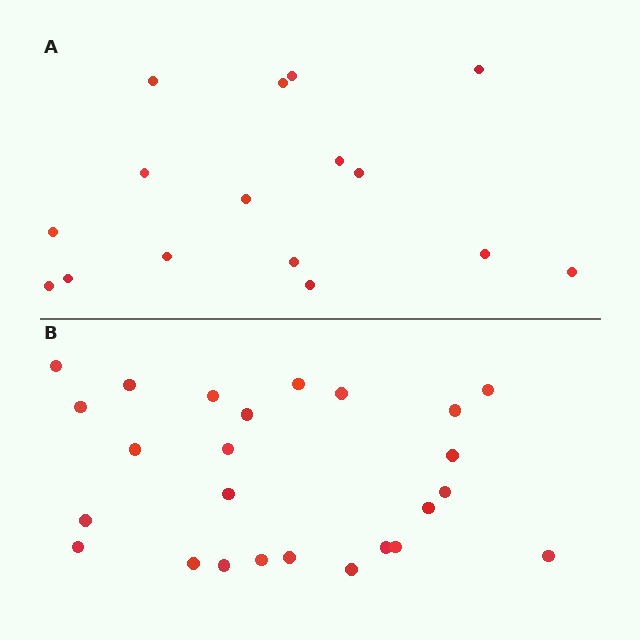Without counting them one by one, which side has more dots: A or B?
Region B (the bottom region) has more dots.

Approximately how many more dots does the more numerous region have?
Region B has roughly 8 or so more dots than region A.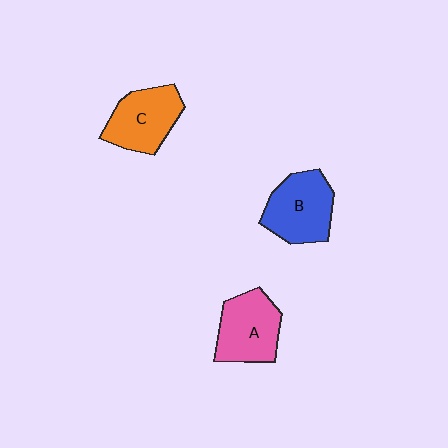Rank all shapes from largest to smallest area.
From largest to smallest: B (blue), A (pink), C (orange).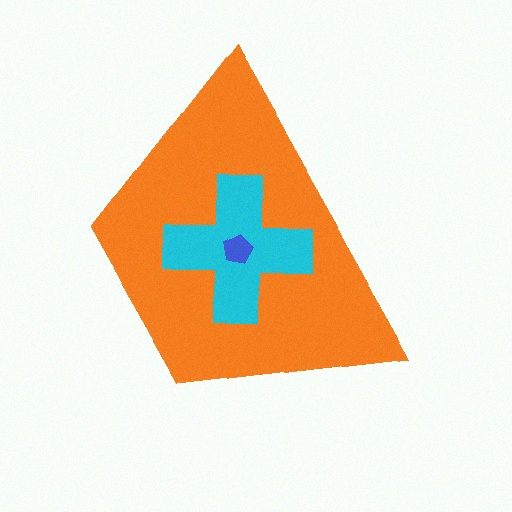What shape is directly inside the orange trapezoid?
The cyan cross.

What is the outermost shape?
The orange trapezoid.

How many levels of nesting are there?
3.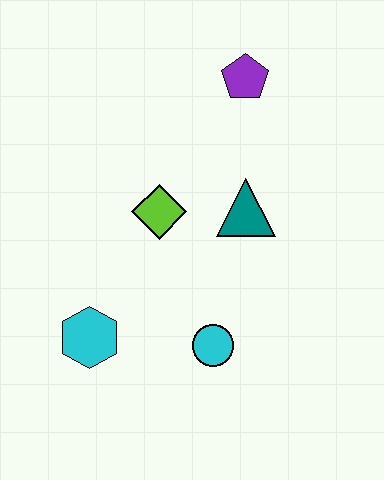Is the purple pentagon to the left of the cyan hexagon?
No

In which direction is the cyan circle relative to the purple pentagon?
The cyan circle is below the purple pentagon.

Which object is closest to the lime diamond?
The teal triangle is closest to the lime diamond.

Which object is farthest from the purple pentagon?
The cyan hexagon is farthest from the purple pentagon.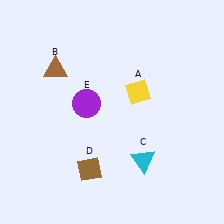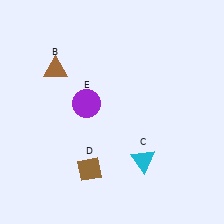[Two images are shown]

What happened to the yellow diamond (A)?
The yellow diamond (A) was removed in Image 2. It was in the top-right area of Image 1.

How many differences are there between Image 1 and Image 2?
There is 1 difference between the two images.